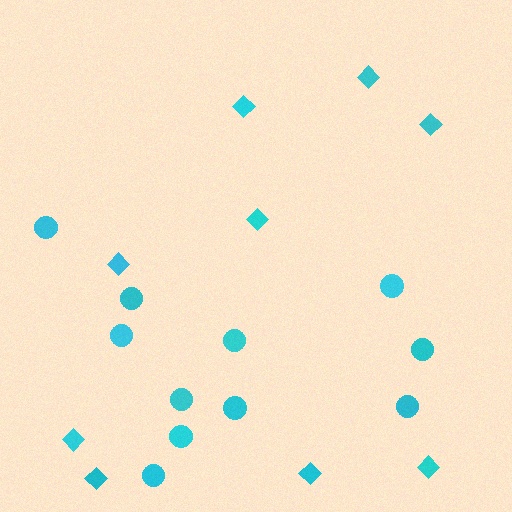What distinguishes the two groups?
There are 2 groups: one group of diamonds (9) and one group of circles (11).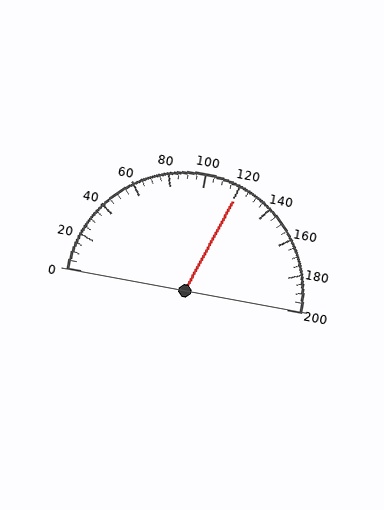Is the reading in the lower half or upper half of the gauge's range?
The reading is in the upper half of the range (0 to 200).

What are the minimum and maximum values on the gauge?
The gauge ranges from 0 to 200.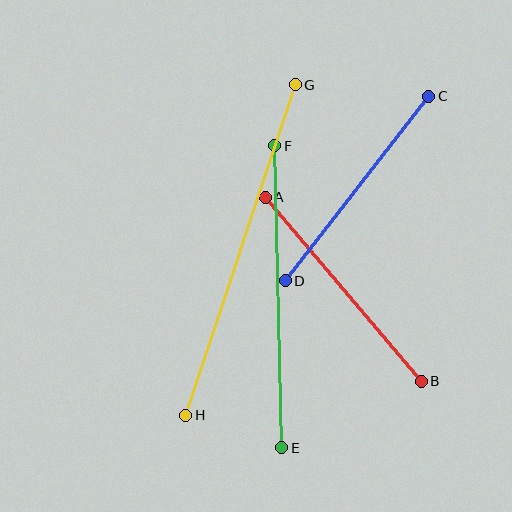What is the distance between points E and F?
The distance is approximately 302 pixels.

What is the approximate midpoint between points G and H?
The midpoint is at approximately (240, 250) pixels.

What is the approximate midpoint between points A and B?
The midpoint is at approximately (343, 289) pixels.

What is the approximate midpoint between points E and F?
The midpoint is at approximately (278, 297) pixels.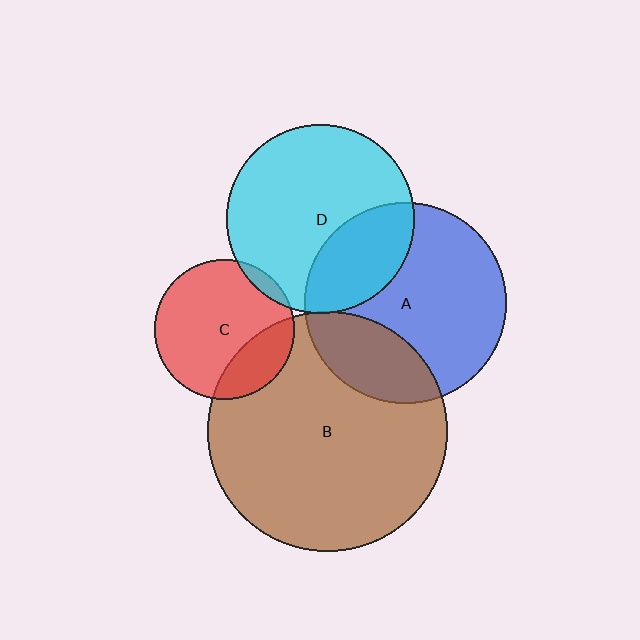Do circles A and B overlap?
Yes.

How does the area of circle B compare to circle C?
Approximately 2.9 times.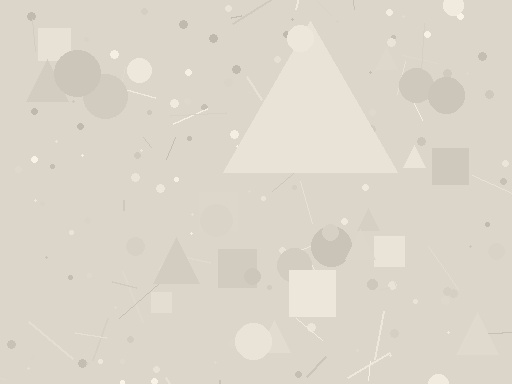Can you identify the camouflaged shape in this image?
The camouflaged shape is a triangle.